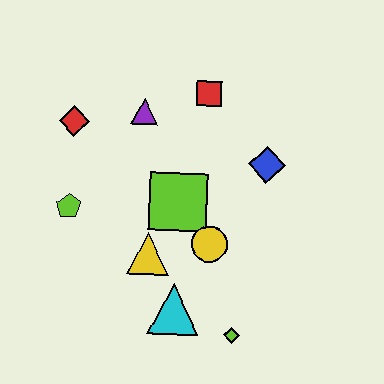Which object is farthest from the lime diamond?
The red diamond is farthest from the lime diamond.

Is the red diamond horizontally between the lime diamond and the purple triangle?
No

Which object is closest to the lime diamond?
The cyan triangle is closest to the lime diamond.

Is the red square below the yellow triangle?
No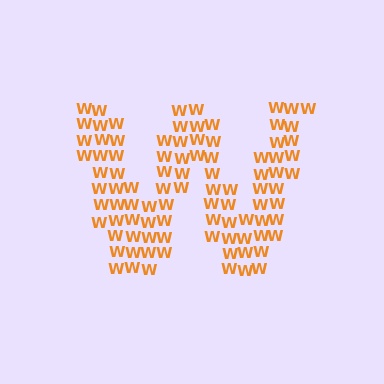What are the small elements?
The small elements are letter W's.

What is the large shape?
The large shape is the letter W.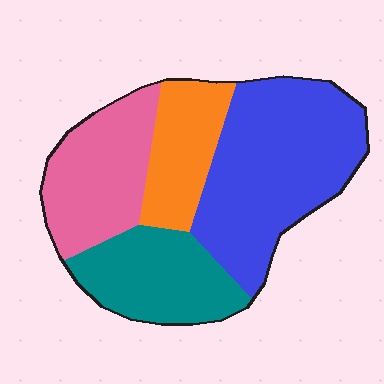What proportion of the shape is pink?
Pink covers roughly 25% of the shape.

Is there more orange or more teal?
Teal.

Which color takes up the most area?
Blue, at roughly 40%.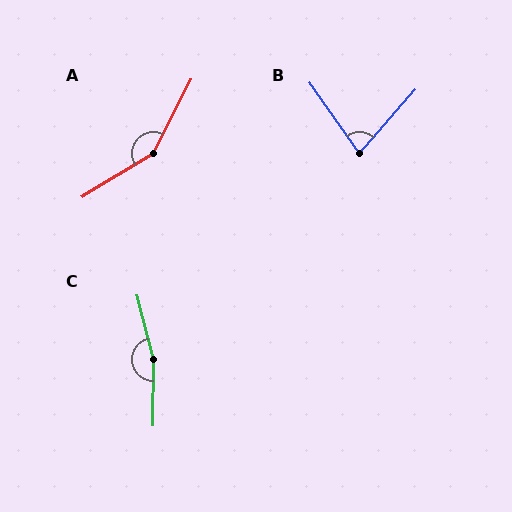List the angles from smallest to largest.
B (77°), A (148°), C (165°).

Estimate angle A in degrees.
Approximately 148 degrees.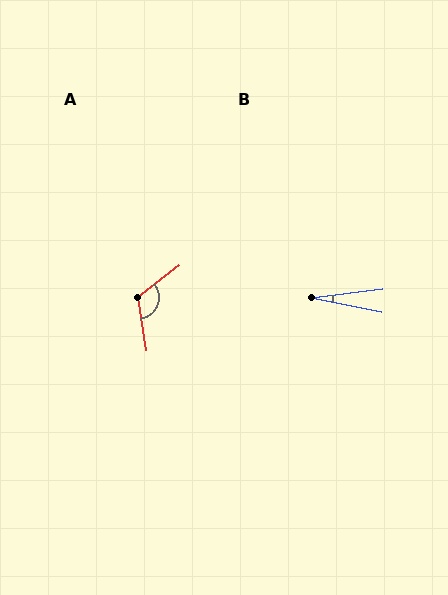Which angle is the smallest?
B, at approximately 19 degrees.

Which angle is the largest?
A, at approximately 119 degrees.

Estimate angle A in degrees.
Approximately 119 degrees.